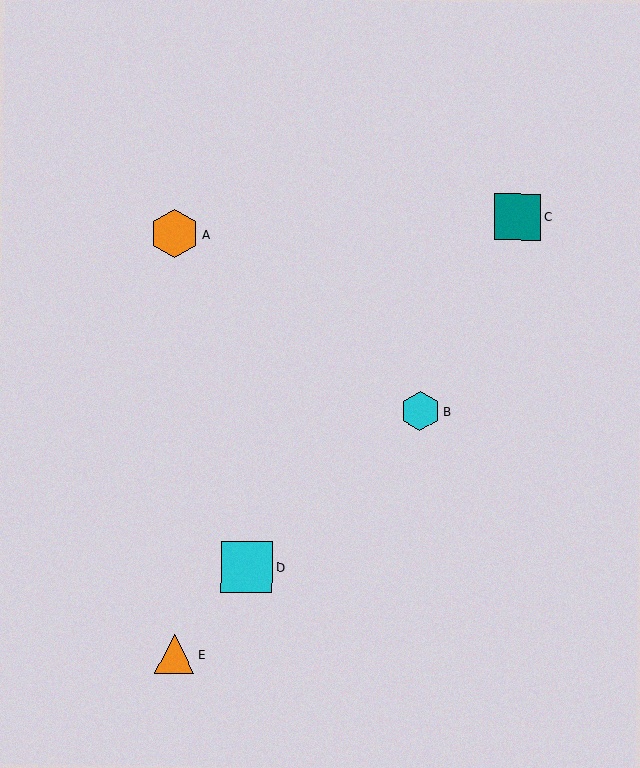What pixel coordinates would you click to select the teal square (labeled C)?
Click at (518, 217) to select the teal square C.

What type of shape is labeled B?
Shape B is a cyan hexagon.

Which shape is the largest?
The cyan square (labeled D) is the largest.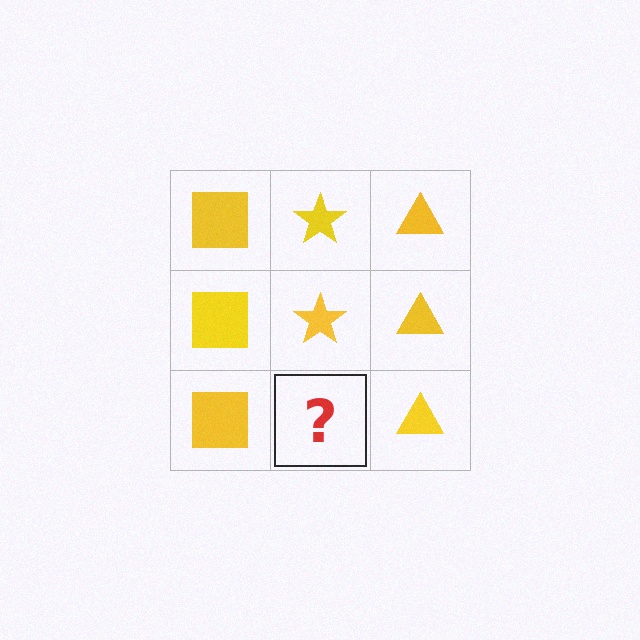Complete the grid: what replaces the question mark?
The question mark should be replaced with a yellow star.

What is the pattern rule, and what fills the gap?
The rule is that each column has a consistent shape. The gap should be filled with a yellow star.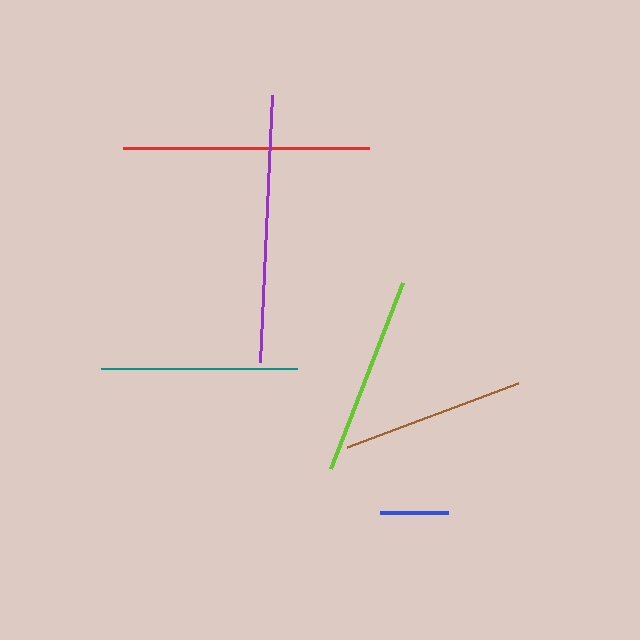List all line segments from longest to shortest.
From longest to shortest: purple, red, lime, teal, brown, blue.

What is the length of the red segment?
The red segment is approximately 247 pixels long.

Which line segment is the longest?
The purple line is the longest at approximately 267 pixels.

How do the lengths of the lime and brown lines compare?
The lime and brown lines are approximately the same length.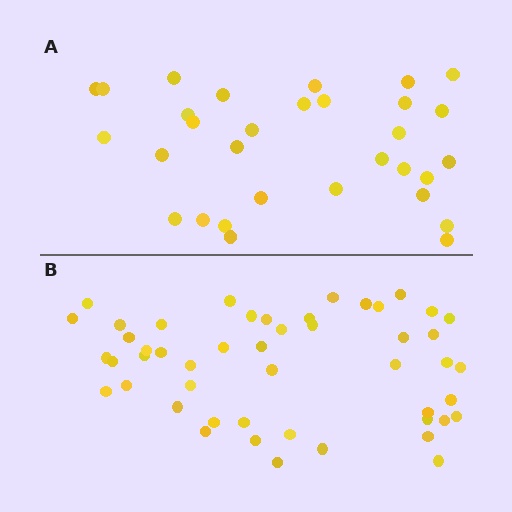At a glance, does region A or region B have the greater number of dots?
Region B (the bottom region) has more dots.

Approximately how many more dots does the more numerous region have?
Region B has approximately 20 more dots than region A.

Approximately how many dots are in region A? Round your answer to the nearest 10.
About 30 dots. (The exact count is 31, which rounds to 30.)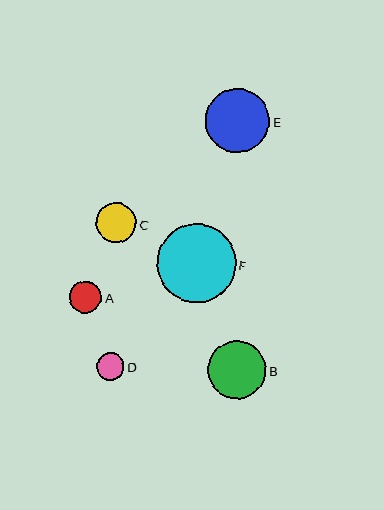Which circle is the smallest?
Circle D is the smallest with a size of approximately 28 pixels.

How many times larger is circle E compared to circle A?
Circle E is approximately 2.0 times the size of circle A.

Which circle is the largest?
Circle F is the largest with a size of approximately 79 pixels.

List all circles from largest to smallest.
From largest to smallest: F, E, B, C, A, D.